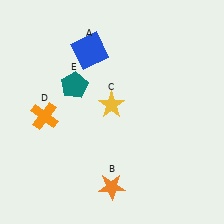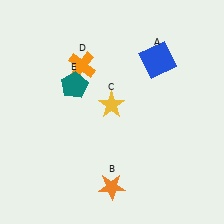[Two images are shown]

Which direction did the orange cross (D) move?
The orange cross (D) moved up.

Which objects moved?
The objects that moved are: the blue square (A), the orange cross (D).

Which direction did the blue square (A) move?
The blue square (A) moved right.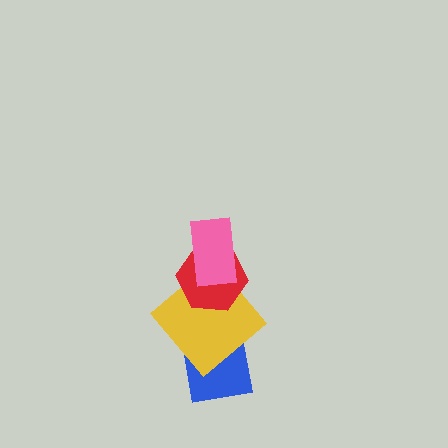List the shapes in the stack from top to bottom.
From top to bottom: the pink rectangle, the red hexagon, the yellow diamond, the blue square.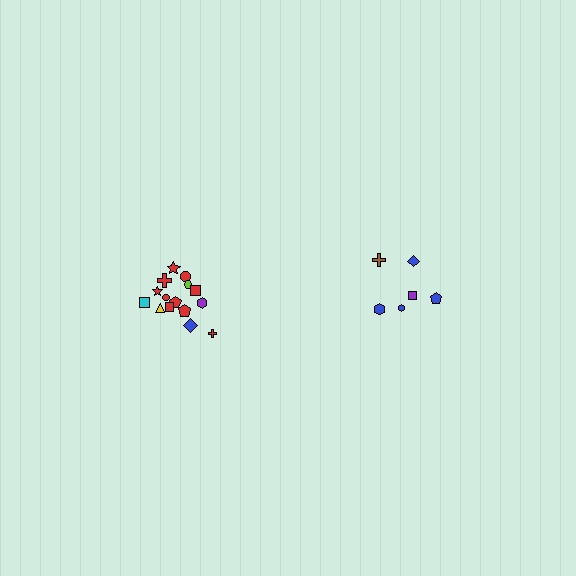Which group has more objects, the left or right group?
The left group.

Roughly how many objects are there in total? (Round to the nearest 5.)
Roughly 20 objects in total.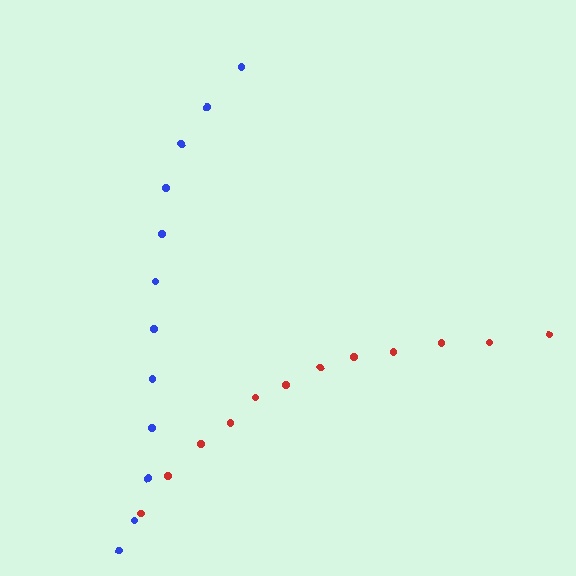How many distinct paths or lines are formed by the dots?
There are 2 distinct paths.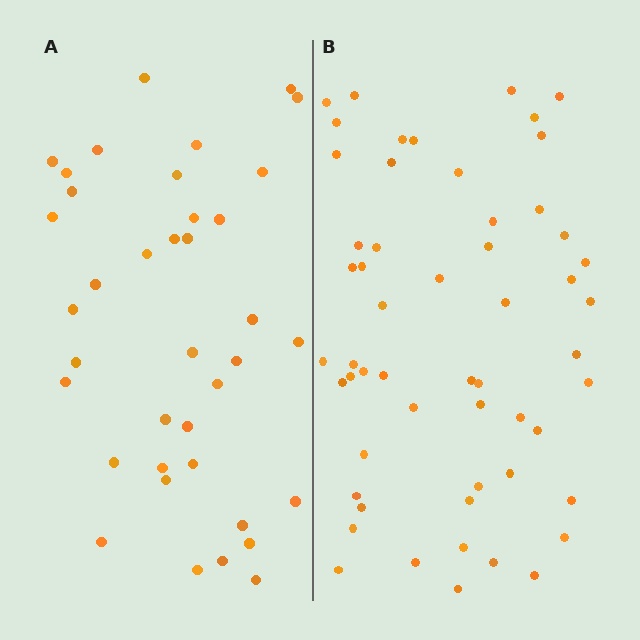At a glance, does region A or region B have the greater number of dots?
Region B (the right region) has more dots.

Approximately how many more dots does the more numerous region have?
Region B has approximately 15 more dots than region A.